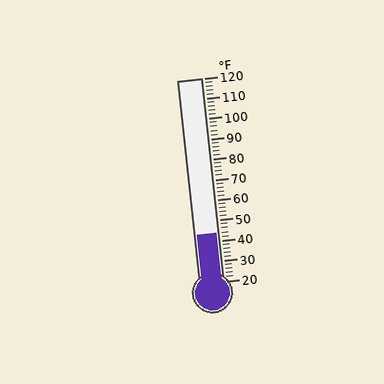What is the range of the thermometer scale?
The thermometer scale ranges from 20°F to 120°F.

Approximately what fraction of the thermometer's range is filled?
The thermometer is filled to approximately 25% of its range.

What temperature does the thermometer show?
The thermometer shows approximately 44°F.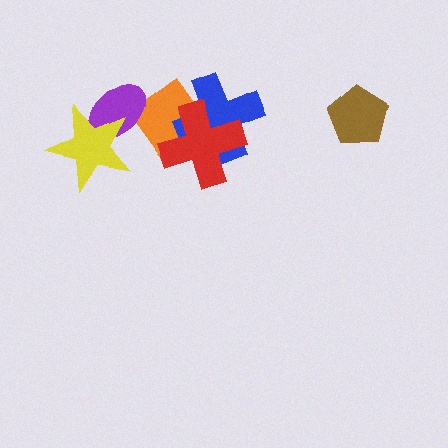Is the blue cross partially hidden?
Yes, it is partially covered by another shape.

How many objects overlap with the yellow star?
1 object overlaps with the yellow star.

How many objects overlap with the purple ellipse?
2 objects overlap with the purple ellipse.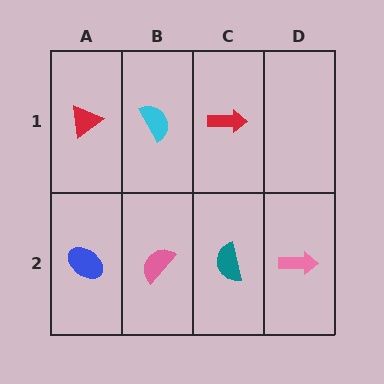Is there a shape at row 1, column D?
No, that cell is empty.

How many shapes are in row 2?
4 shapes.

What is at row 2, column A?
A blue ellipse.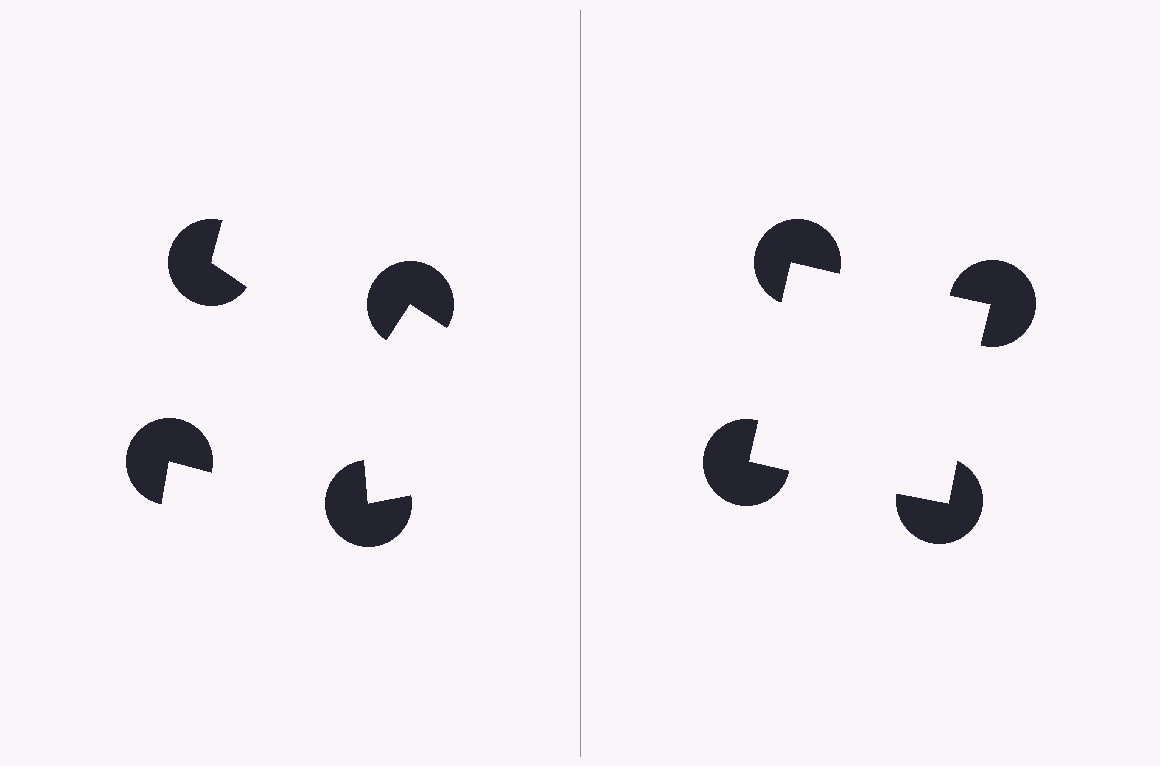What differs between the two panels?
The pac-man discs are positioned identically on both sides; only the wedge orientations differ. On the right they align to a square; on the left they are misaligned.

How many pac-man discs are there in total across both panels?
8 — 4 on each side.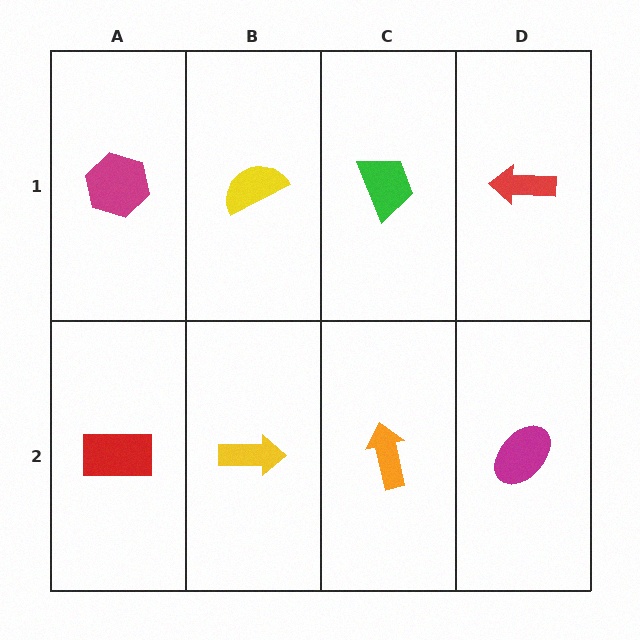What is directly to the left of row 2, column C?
A yellow arrow.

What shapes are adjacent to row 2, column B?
A yellow semicircle (row 1, column B), a red rectangle (row 2, column A), an orange arrow (row 2, column C).